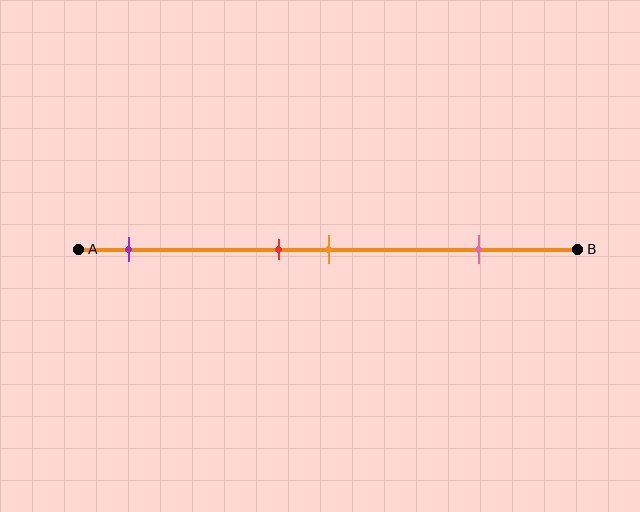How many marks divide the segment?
There are 4 marks dividing the segment.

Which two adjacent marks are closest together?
The red and orange marks are the closest adjacent pair.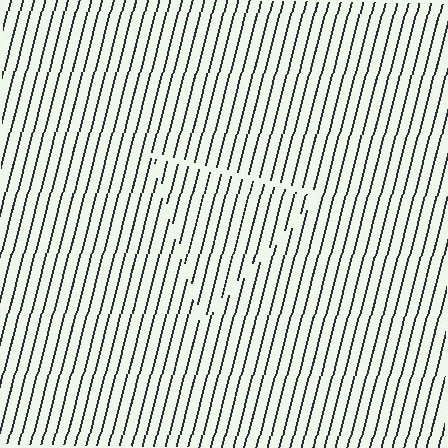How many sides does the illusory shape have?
3 sides — the line-ends trace a triangle.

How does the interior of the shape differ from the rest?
The interior of the shape contains the same grating, shifted by half a period — the contour is defined by the phase discontinuity where line-ends from the inner and outer gratings abut.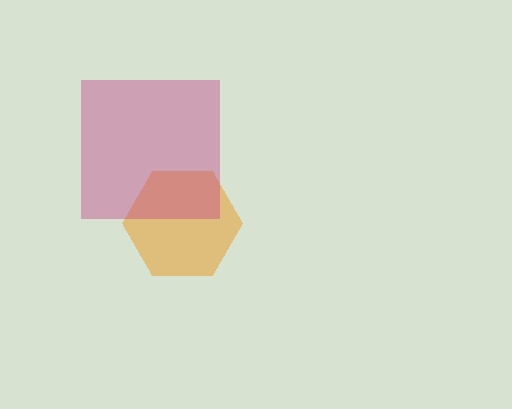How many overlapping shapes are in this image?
There are 2 overlapping shapes in the image.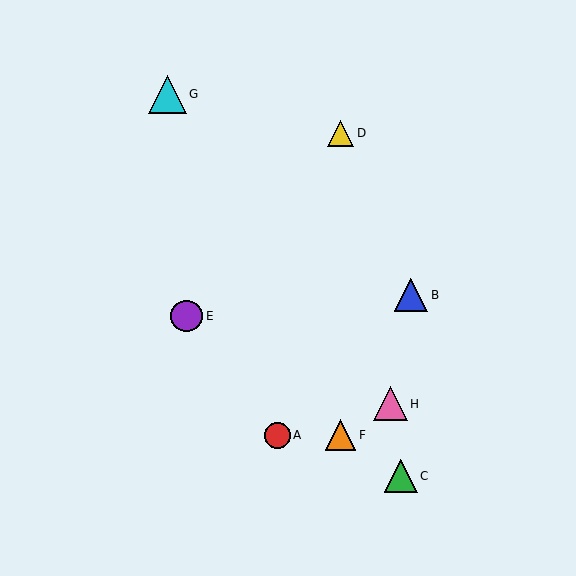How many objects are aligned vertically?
2 objects (D, F) are aligned vertically.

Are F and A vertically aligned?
No, F is at x≈341 and A is at x≈277.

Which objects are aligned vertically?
Objects D, F are aligned vertically.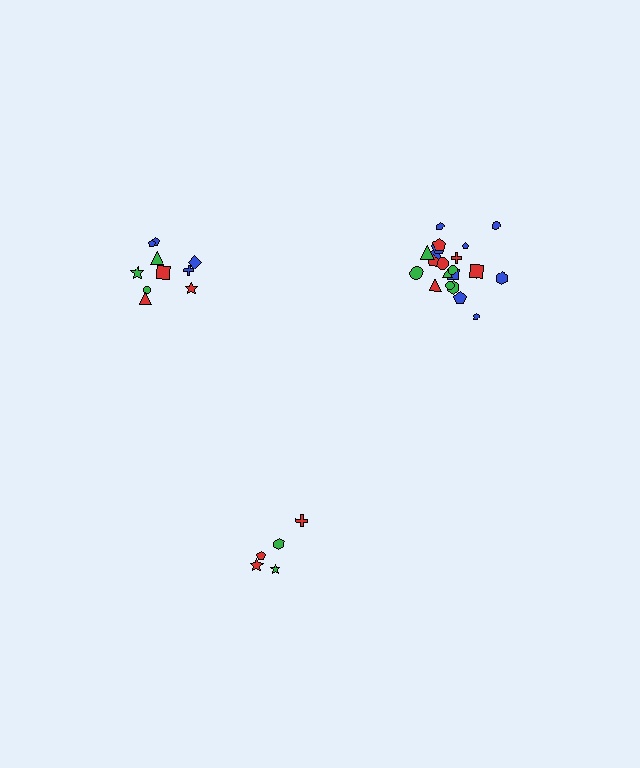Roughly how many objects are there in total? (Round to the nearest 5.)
Roughly 35 objects in total.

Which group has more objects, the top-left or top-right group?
The top-right group.